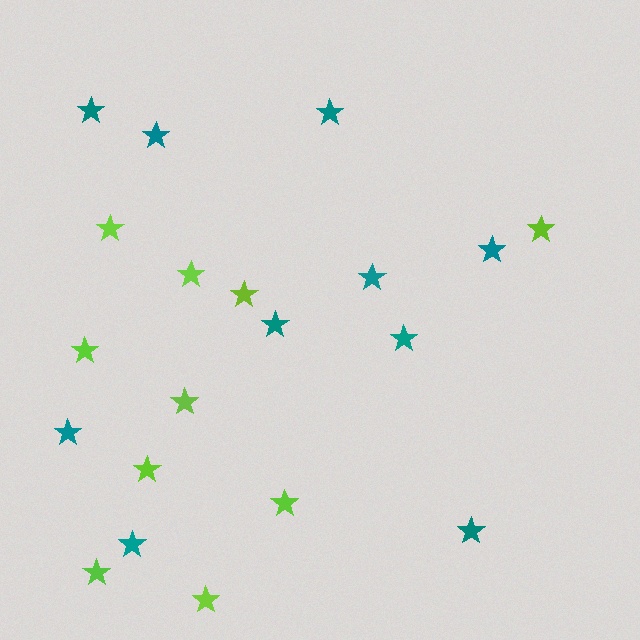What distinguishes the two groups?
There are 2 groups: one group of teal stars (10) and one group of lime stars (10).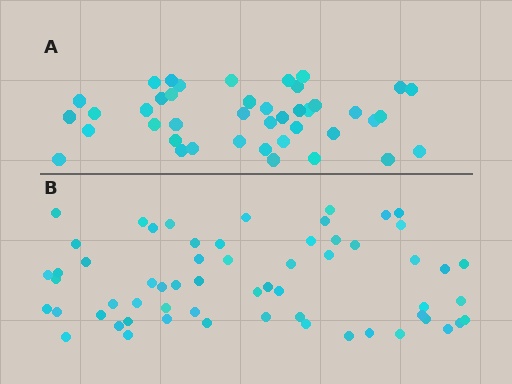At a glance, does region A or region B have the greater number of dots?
Region B (the bottom region) has more dots.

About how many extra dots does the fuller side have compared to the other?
Region B has approximately 20 more dots than region A.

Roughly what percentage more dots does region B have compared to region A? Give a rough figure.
About 45% more.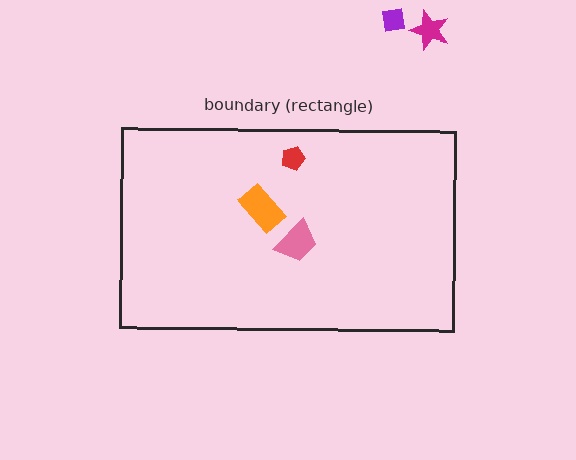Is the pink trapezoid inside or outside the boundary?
Inside.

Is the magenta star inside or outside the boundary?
Outside.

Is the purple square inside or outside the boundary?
Outside.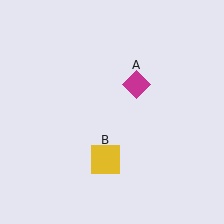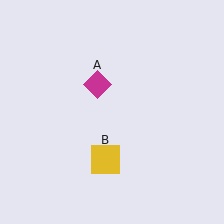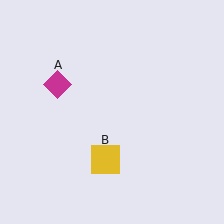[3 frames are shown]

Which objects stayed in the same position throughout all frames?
Yellow square (object B) remained stationary.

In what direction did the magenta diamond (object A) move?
The magenta diamond (object A) moved left.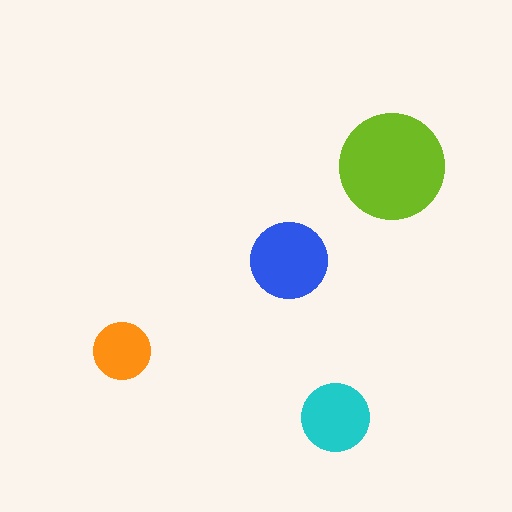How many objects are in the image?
There are 4 objects in the image.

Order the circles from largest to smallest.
the lime one, the blue one, the cyan one, the orange one.